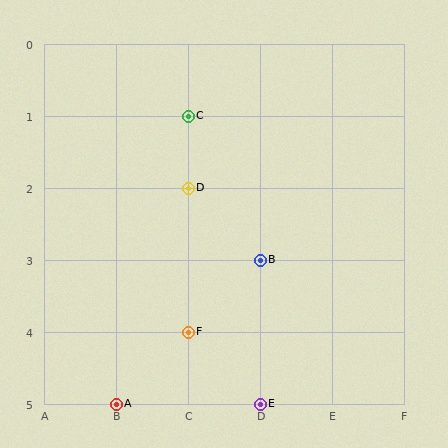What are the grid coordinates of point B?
Point B is at grid coordinates (D, 3).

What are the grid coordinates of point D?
Point D is at grid coordinates (C, 2).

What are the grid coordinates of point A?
Point A is at grid coordinates (B, 5).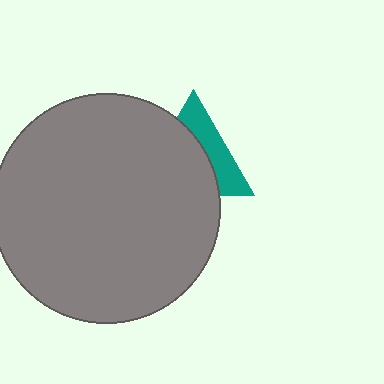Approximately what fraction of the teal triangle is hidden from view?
Roughly 61% of the teal triangle is hidden behind the gray circle.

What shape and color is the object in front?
The object in front is a gray circle.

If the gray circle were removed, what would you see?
You would see the complete teal triangle.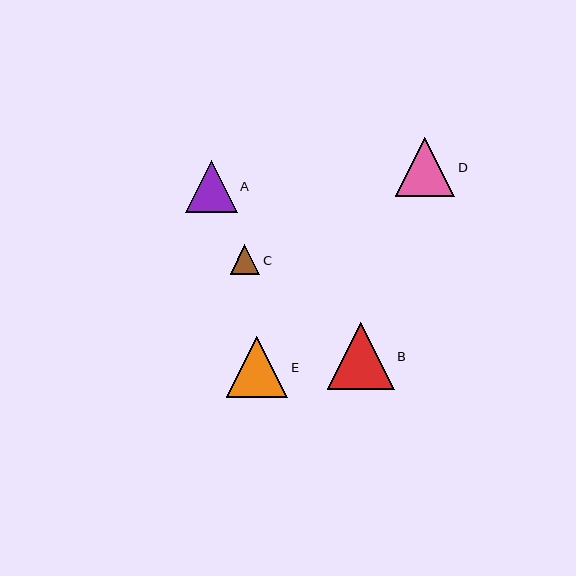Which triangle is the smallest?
Triangle C is the smallest with a size of approximately 30 pixels.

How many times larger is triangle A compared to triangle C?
Triangle A is approximately 1.7 times the size of triangle C.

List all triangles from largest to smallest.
From largest to smallest: B, E, D, A, C.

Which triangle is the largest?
Triangle B is the largest with a size of approximately 67 pixels.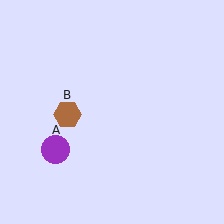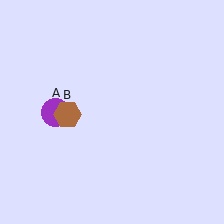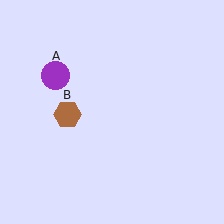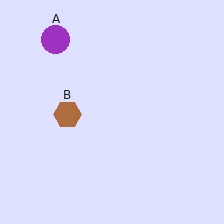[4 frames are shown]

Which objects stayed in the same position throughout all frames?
Brown hexagon (object B) remained stationary.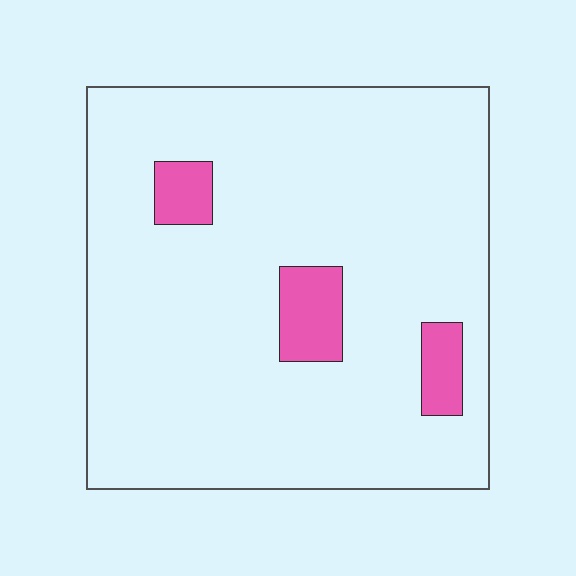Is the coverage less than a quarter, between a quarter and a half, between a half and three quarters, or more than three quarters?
Less than a quarter.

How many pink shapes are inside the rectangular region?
3.